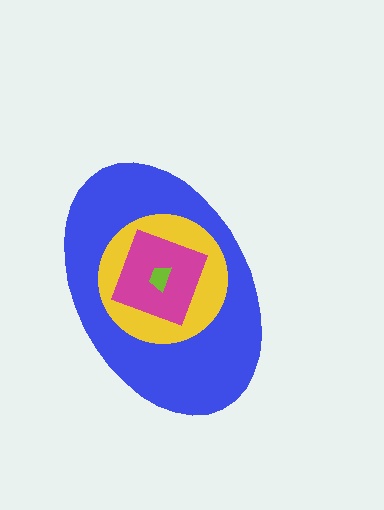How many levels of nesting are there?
4.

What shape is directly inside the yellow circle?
The magenta diamond.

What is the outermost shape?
The blue ellipse.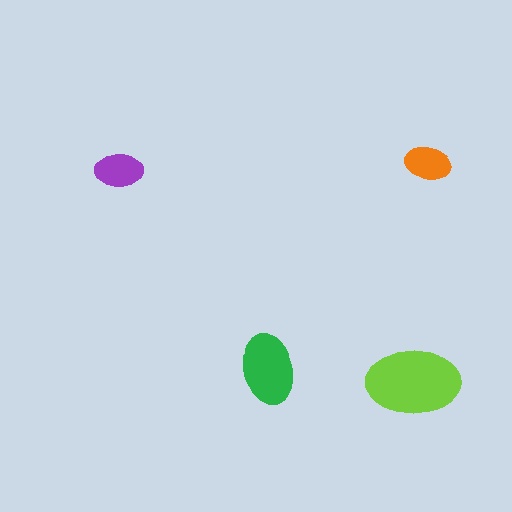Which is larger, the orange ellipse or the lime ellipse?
The lime one.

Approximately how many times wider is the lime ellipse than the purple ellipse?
About 2 times wider.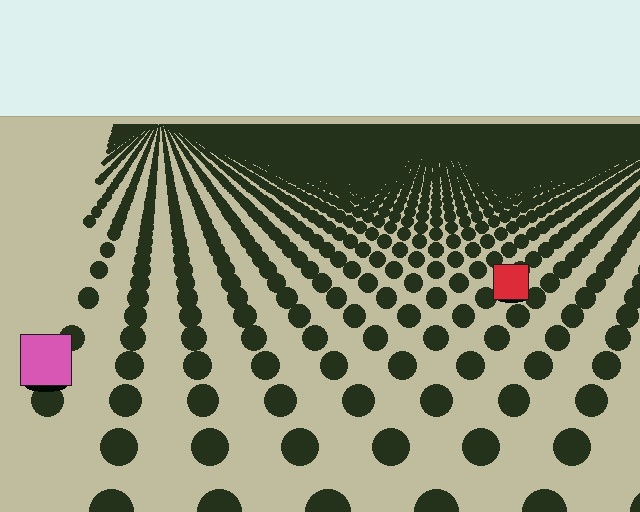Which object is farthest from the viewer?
The red square is farthest from the viewer. It appears smaller and the ground texture around it is denser.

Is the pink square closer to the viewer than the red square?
Yes. The pink square is closer — you can tell from the texture gradient: the ground texture is coarser near it.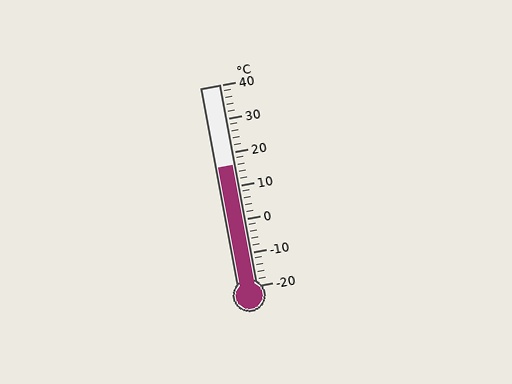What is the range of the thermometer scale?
The thermometer scale ranges from -20°C to 40°C.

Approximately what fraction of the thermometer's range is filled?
The thermometer is filled to approximately 60% of its range.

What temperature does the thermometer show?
The thermometer shows approximately 16°C.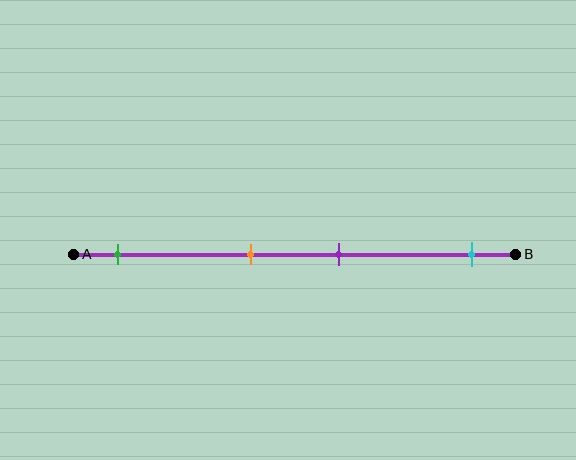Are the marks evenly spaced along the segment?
No, the marks are not evenly spaced.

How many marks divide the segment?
There are 4 marks dividing the segment.